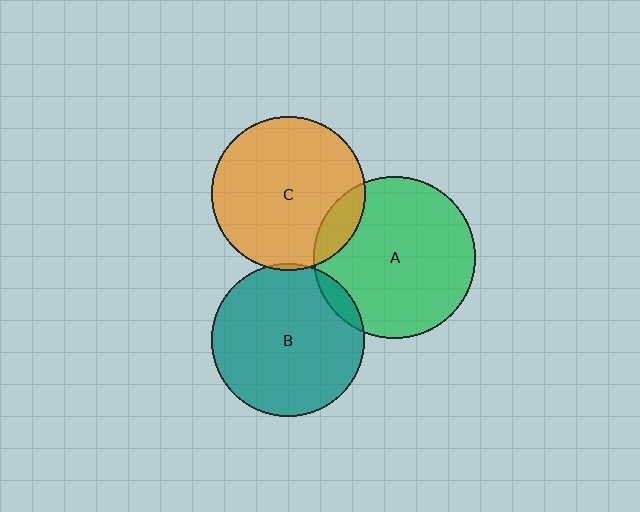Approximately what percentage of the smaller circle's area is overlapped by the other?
Approximately 5%.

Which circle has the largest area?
Circle A (green).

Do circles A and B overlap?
Yes.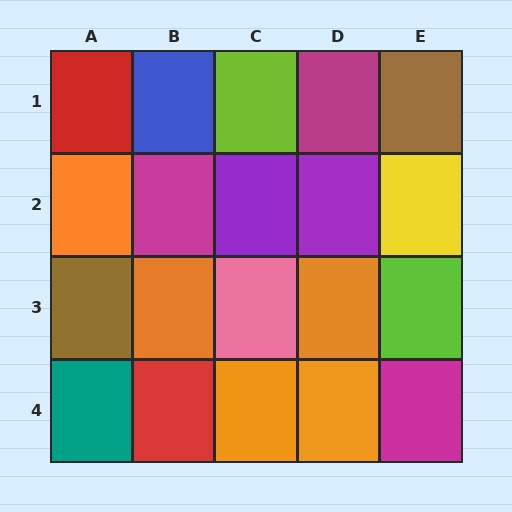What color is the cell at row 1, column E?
Brown.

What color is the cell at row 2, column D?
Purple.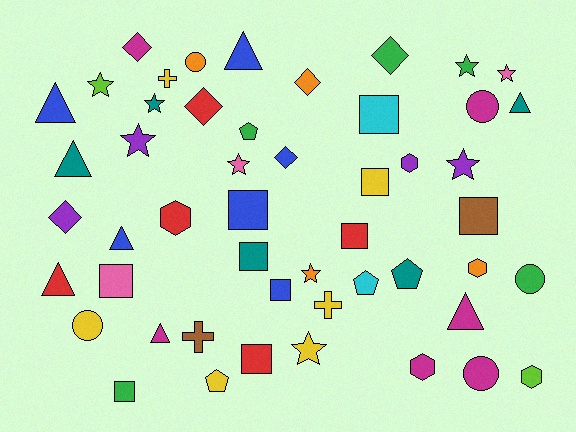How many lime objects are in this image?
There are 2 lime objects.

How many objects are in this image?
There are 50 objects.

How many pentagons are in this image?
There are 4 pentagons.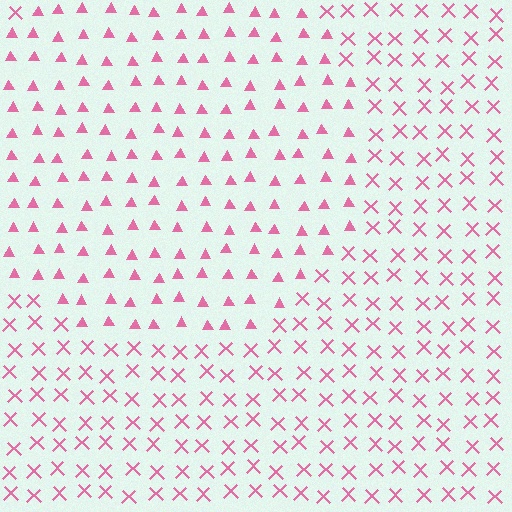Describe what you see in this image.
The image is filled with small pink elements arranged in a uniform grid. A circle-shaped region contains triangles, while the surrounding area contains X marks. The boundary is defined purely by the change in element shape.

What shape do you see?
I see a circle.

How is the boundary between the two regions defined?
The boundary is defined by a change in element shape: triangles inside vs. X marks outside. All elements share the same color and spacing.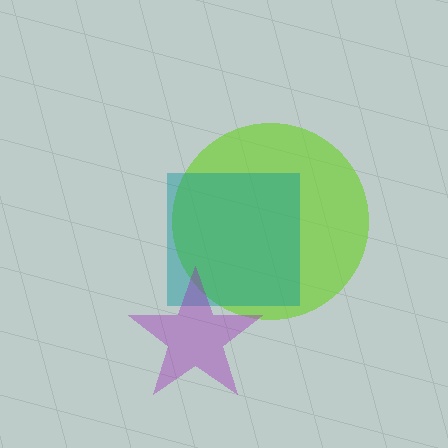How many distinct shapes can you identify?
There are 3 distinct shapes: a lime circle, a teal square, a purple star.